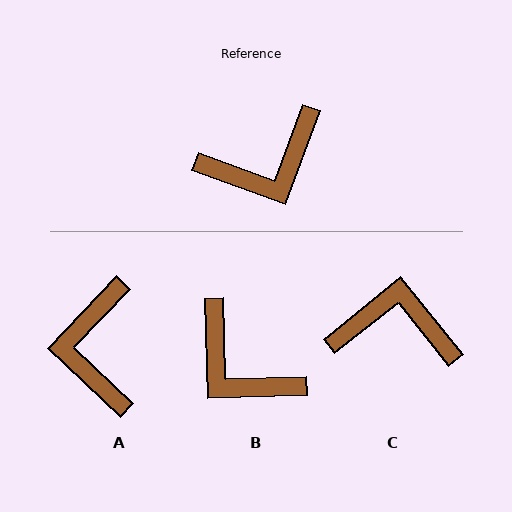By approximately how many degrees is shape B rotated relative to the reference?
Approximately 68 degrees clockwise.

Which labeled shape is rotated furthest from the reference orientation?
C, about 149 degrees away.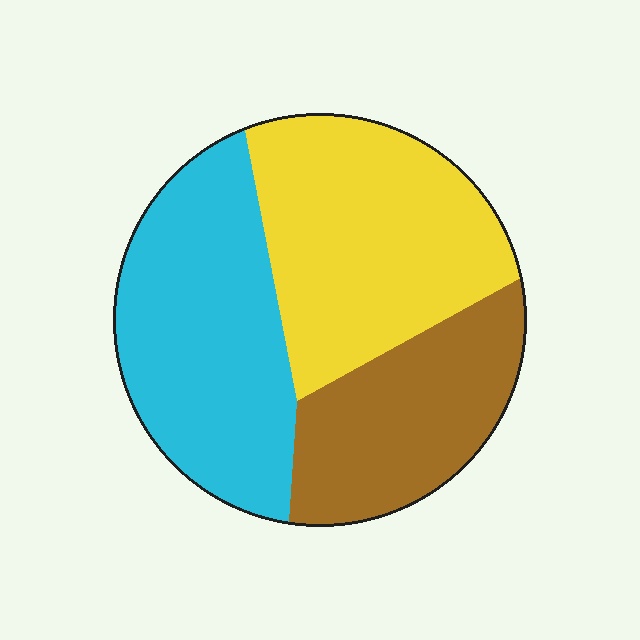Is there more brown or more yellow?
Yellow.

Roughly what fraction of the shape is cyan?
Cyan takes up between a third and a half of the shape.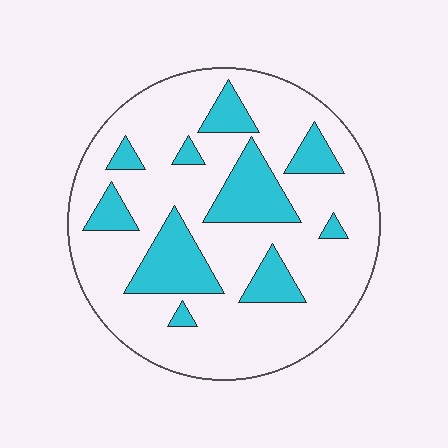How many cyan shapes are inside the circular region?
10.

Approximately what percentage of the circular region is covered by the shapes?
Approximately 25%.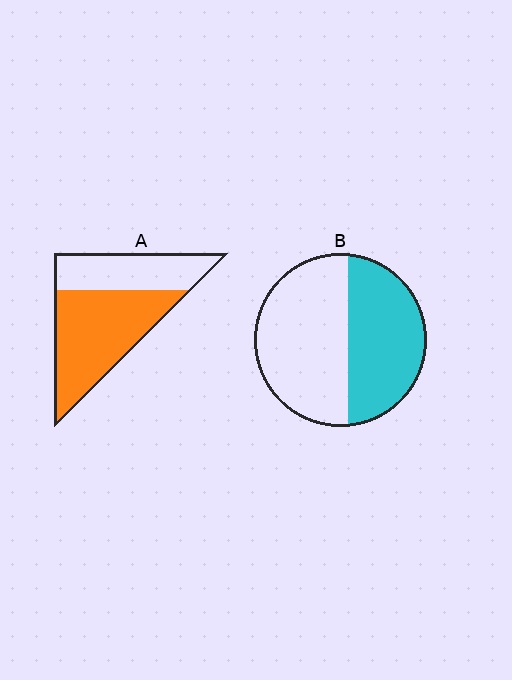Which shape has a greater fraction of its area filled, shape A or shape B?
Shape A.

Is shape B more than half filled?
No.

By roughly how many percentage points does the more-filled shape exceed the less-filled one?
By roughly 20 percentage points (A over B).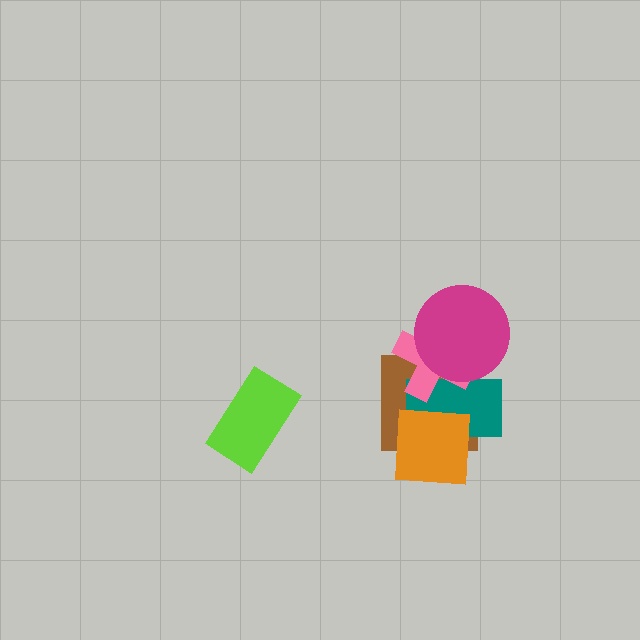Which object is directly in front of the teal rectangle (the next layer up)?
The orange square is directly in front of the teal rectangle.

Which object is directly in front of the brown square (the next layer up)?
The teal rectangle is directly in front of the brown square.